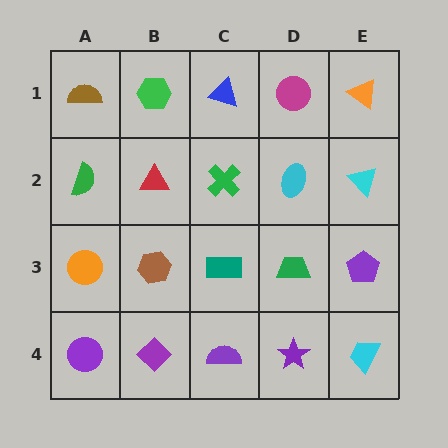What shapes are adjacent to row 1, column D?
A cyan ellipse (row 2, column D), a blue triangle (row 1, column C), an orange triangle (row 1, column E).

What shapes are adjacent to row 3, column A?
A green semicircle (row 2, column A), a purple circle (row 4, column A), a brown hexagon (row 3, column B).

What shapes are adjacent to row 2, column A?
A brown semicircle (row 1, column A), an orange circle (row 3, column A), a red triangle (row 2, column B).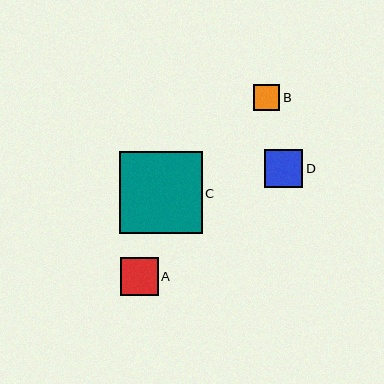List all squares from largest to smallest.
From largest to smallest: C, D, A, B.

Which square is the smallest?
Square B is the smallest with a size of approximately 26 pixels.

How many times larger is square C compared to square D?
Square C is approximately 2.1 times the size of square D.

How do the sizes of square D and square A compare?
Square D and square A are approximately the same size.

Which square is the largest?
Square C is the largest with a size of approximately 82 pixels.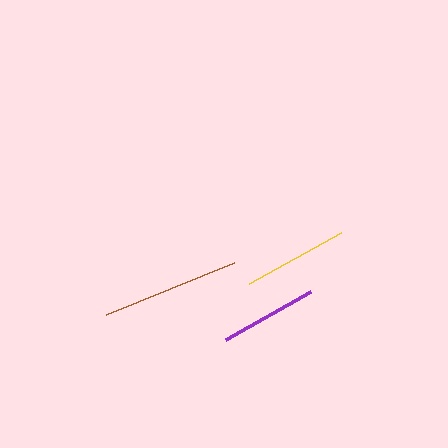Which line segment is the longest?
The brown line is the longest at approximately 138 pixels.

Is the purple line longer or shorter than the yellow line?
The yellow line is longer than the purple line.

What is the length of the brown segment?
The brown segment is approximately 138 pixels long.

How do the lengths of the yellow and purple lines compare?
The yellow and purple lines are approximately the same length.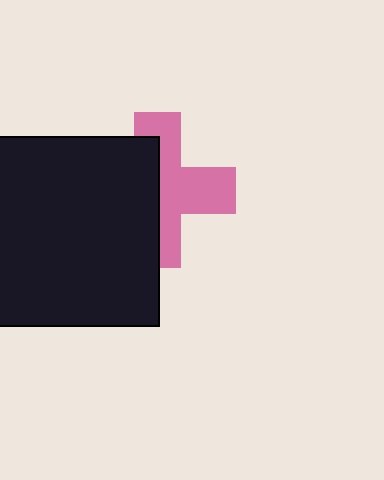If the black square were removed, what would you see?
You would see the complete pink cross.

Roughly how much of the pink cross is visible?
About half of it is visible (roughly 53%).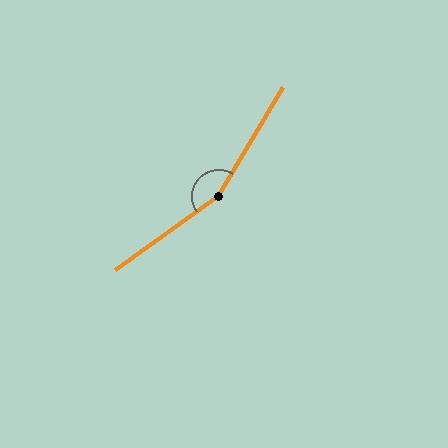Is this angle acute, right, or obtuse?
It is obtuse.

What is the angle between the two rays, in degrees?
Approximately 156 degrees.